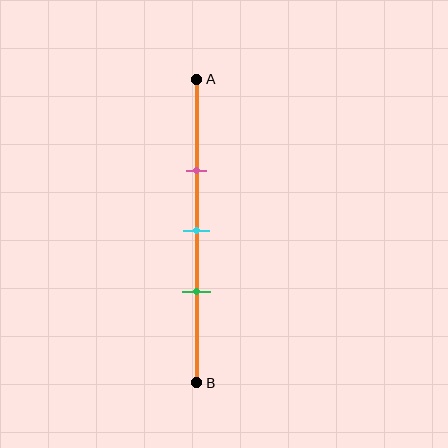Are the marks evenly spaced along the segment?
Yes, the marks are approximately evenly spaced.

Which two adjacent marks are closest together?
The cyan and green marks are the closest adjacent pair.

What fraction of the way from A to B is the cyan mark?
The cyan mark is approximately 50% (0.5) of the way from A to B.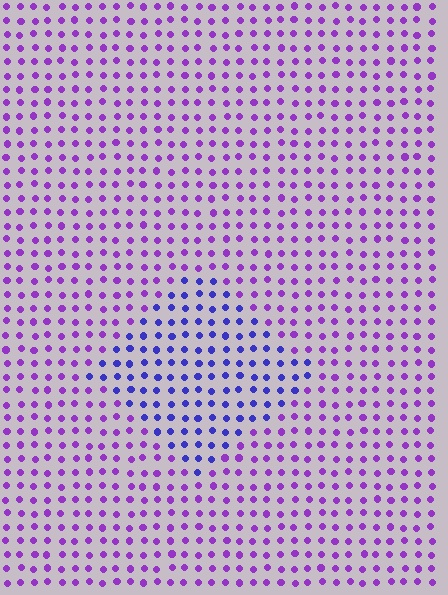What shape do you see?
I see a diamond.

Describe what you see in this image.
The image is filled with small purple elements in a uniform arrangement. A diamond-shaped region is visible where the elements are tinted to a slightly different hue, forming a subtle color boundary.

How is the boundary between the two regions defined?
The boundary is defined purely by a slight shift in hue (about 38 degrees). Spacing, size, and orientation are identical on both sides.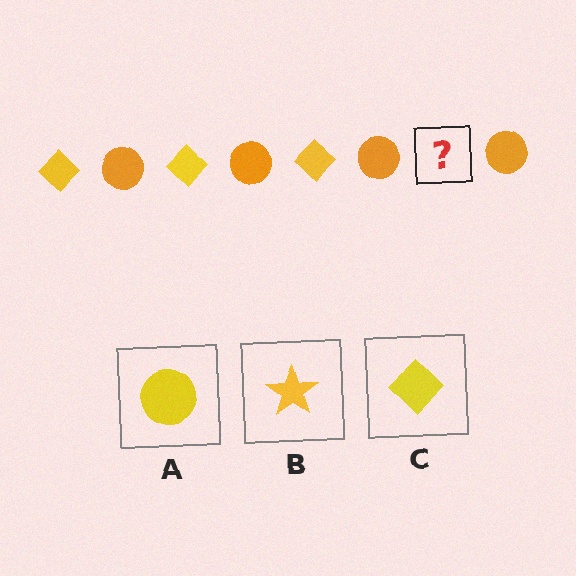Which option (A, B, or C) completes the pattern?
C.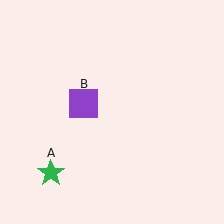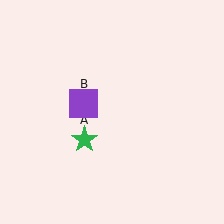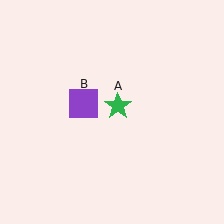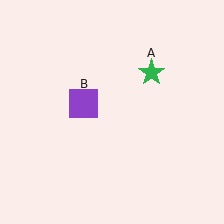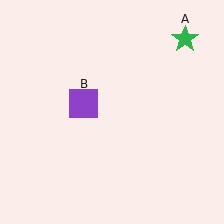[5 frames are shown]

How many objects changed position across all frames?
1 object changed position: green star (object A).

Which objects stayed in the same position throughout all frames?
Purple square (object B) remained stationary.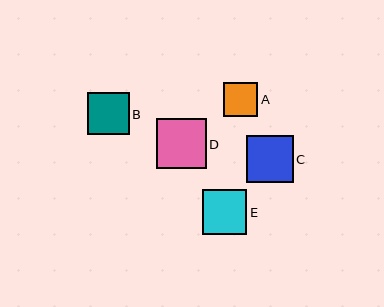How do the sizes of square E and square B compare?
Square E and square B are approximately the same size.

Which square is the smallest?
Square A is the smallest with a size of approximately 34 pixels.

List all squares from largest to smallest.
From largest to smallest: D, C, E, B, A.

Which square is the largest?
Square D is the largest with a size of approximately 50 pixels.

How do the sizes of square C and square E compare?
Square C and square E are approximately the same size.